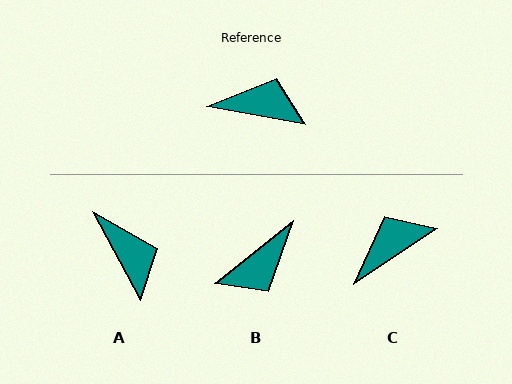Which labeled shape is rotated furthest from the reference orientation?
B, about 131 degrees away.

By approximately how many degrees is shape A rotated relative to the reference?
Approximately 51 degrees clockwise.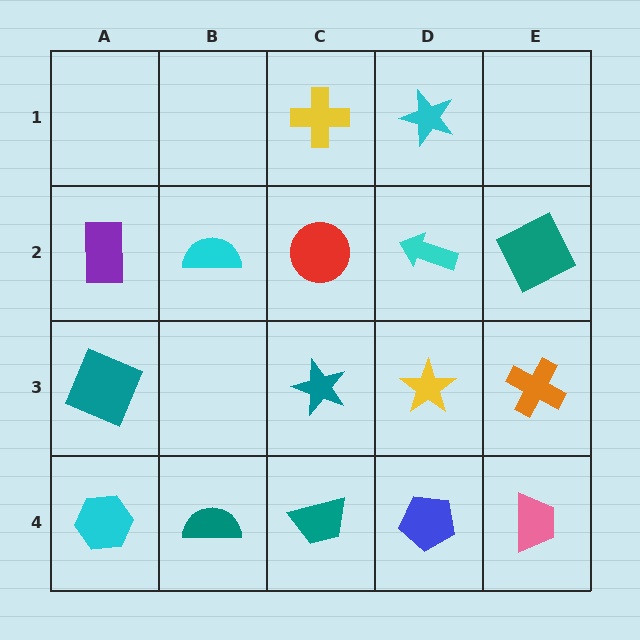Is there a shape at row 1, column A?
No, that cell is empty.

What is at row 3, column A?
A teal square.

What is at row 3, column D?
A yellow star.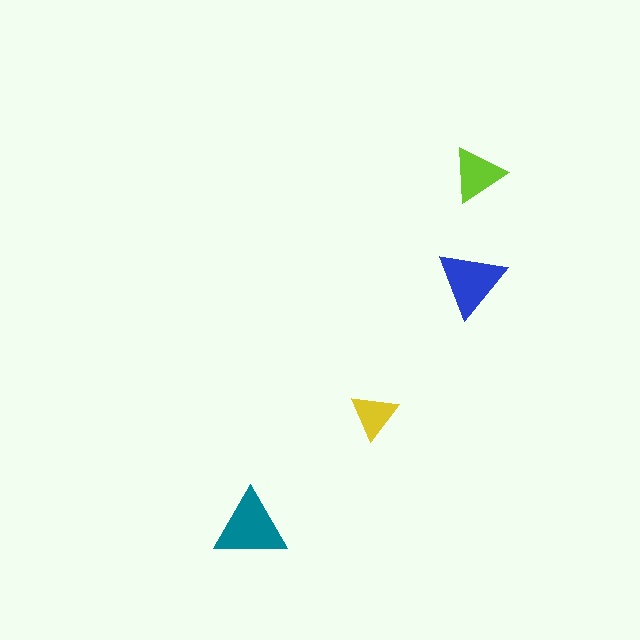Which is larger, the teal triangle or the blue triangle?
The teal one.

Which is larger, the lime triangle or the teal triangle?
The teal one.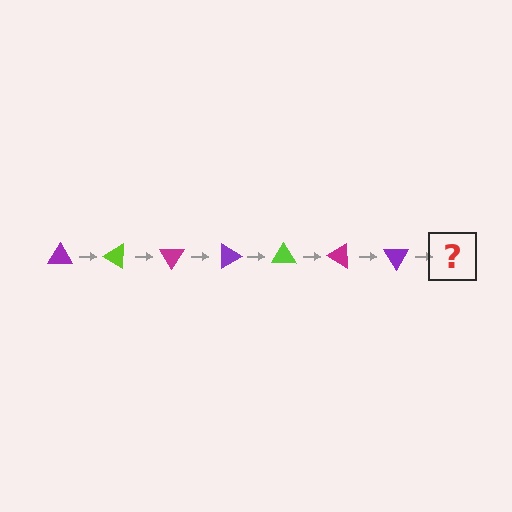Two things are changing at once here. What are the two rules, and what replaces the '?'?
The two rules are that it rotates 30 degrees each step and the color cycles through purple, lime, and magenta. The '?' should be a lime triangle, rotated 210 degrees from the start.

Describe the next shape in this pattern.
It should be a lime triangle, rotated 210 degrees from the start.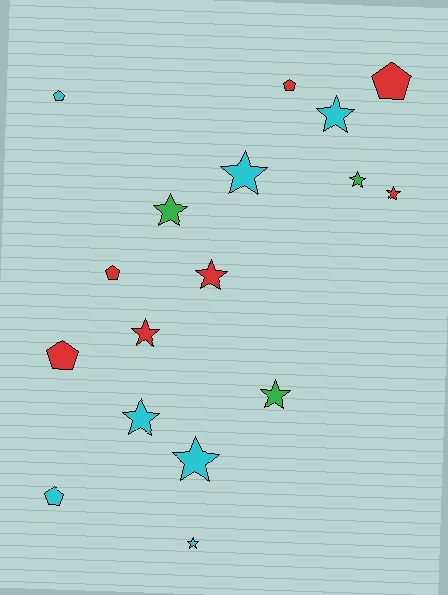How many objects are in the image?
There are 17 objects.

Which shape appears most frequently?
Star, with 11 objects.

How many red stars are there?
There are 3 red stars.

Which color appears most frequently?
Cyan, with 7 objects.